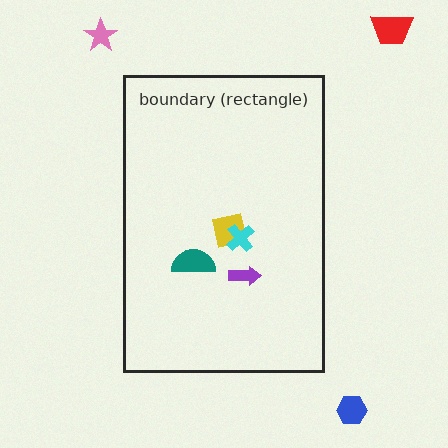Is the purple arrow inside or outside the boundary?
Inside.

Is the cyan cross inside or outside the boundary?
Inside.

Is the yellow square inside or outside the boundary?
Inside.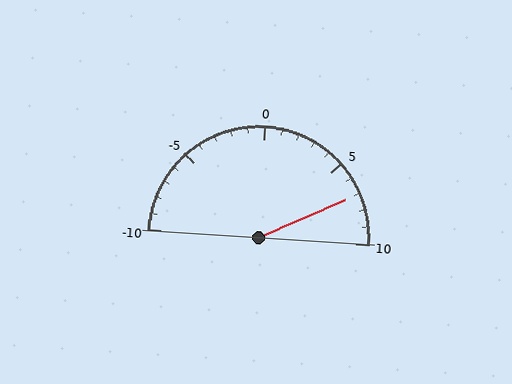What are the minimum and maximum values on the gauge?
The gauge ranges from -10 to 10.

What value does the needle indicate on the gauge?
The needle indicates approximately 7.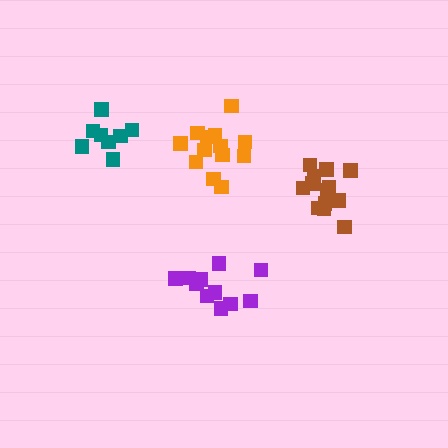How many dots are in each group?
Group 1: 13 dots, Group 2: 13 dots, Group 3: 12 dots, Group 4: 8 dots (46 total).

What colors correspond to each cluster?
The clusters are colored: orange, brown, purple, teal.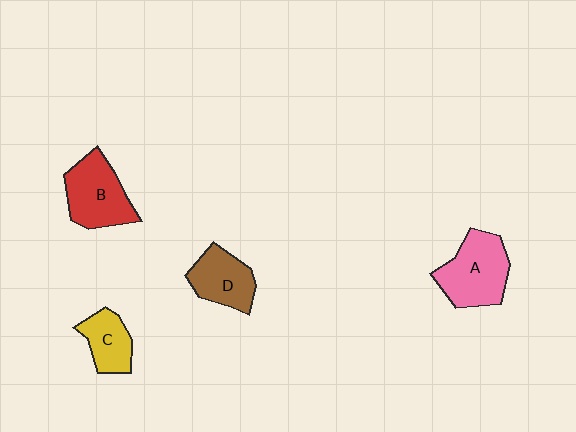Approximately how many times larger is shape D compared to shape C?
Approximately 1.2 times.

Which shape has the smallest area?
Shape C (yellow).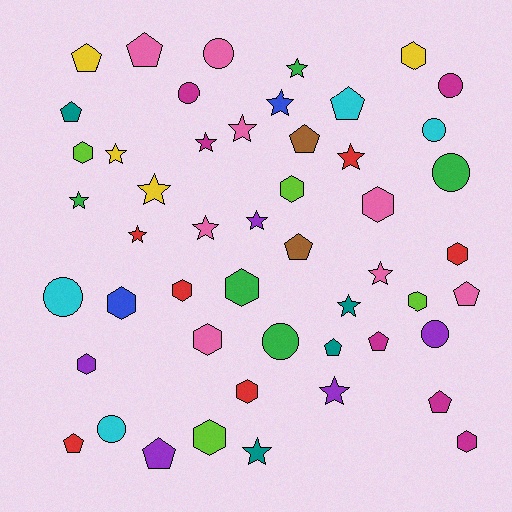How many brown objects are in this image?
There are 2 brown objects.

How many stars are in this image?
There are 15 stars.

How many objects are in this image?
There are 50 objects.